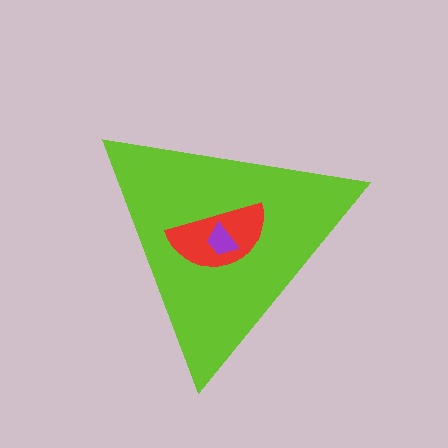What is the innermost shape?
The purple trapezoid.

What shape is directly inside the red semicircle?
The purple trapezoid.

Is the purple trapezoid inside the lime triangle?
Yes.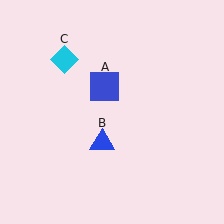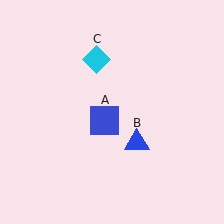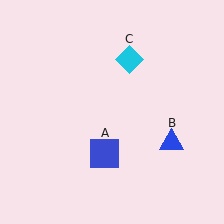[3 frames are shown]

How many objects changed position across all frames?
3 objects changed position: blue square (object A), blue triangle (object B), cyan diamond (object C).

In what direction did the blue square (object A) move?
The blue square (object A) moved down.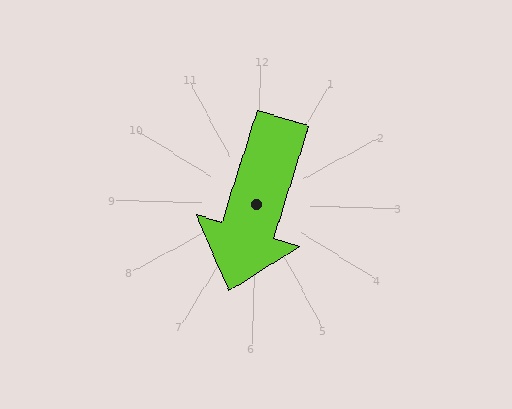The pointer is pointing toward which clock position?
Roughly 7 o'clock.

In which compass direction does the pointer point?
South.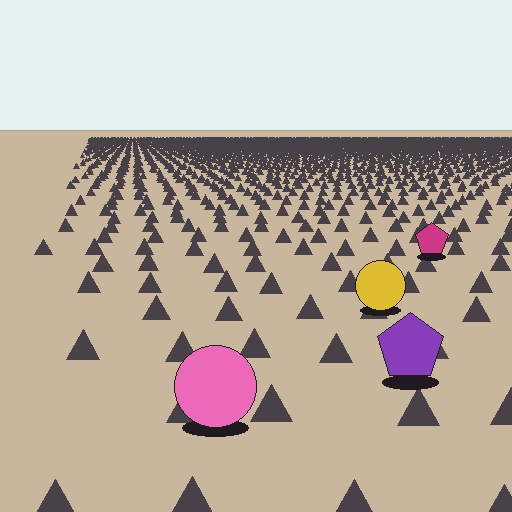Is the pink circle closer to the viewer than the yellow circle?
Yes. The pink circle is closer — you can tell from the texture gradient: the ground texture is coarser near it.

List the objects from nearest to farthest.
From nearest to farthest: the pink circle, the purple pentagon, the yellow circle, the magenta pentagon.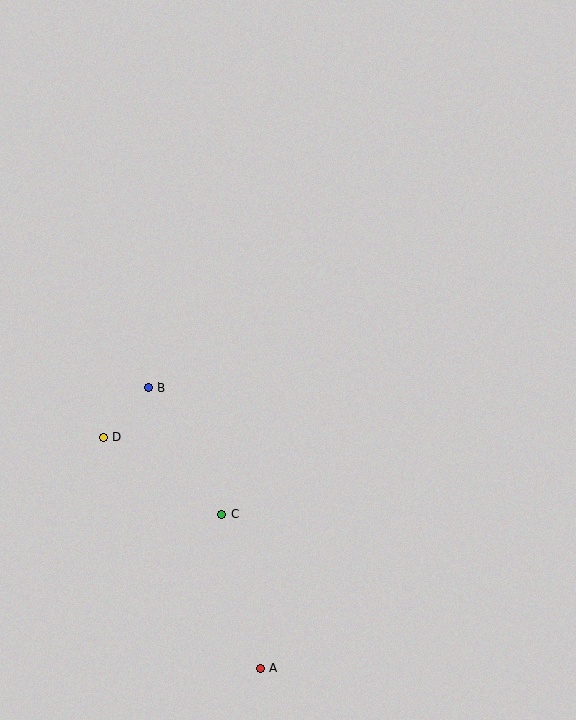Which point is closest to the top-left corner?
Point B is closest to the top-left corner.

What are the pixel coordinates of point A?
Point A is at (261, 668).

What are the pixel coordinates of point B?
Point B is at (148, 388).